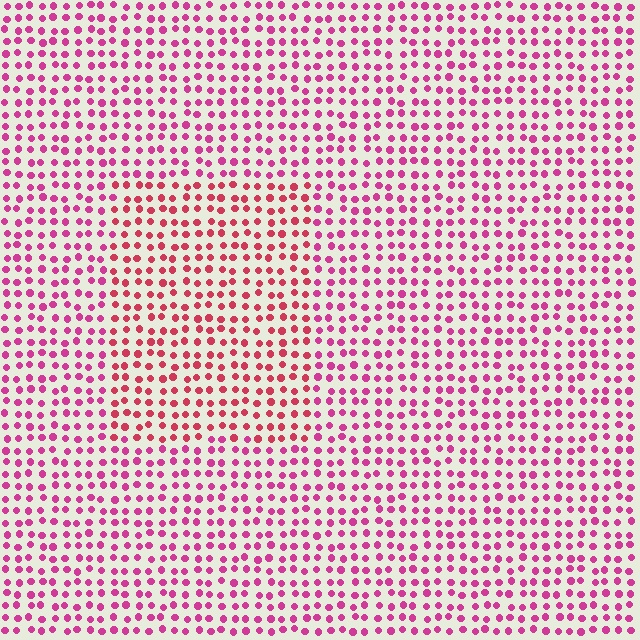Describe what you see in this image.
The image is filled with small magenta elements in a uniform arrangement. A rectangle-shaped region is visible where the elements are tinted to a slightly different hue, forming a subtle color boundary.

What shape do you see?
I see a rectangle.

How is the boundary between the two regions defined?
The boundary is defined purely by a slight shift in hue (about 25 degrees). Spacing, size, and orientation are identical on both sides.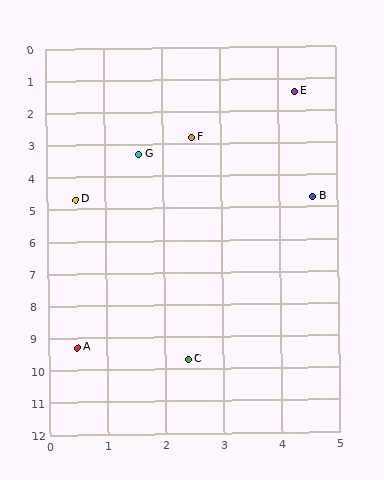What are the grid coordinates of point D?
Point D is at approximately (0.5, 4.7).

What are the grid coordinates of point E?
Point E is at approximately (4.3, 1.4).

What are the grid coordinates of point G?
Point G is at approximately (1.6, 3.3).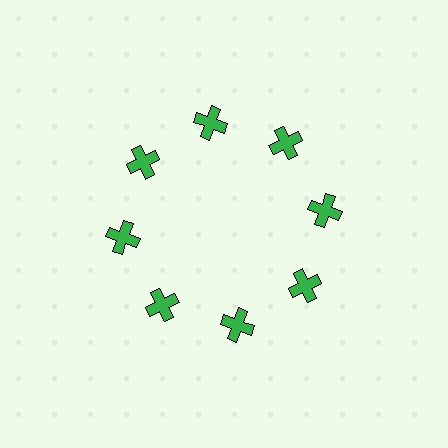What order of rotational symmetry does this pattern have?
This pattern has 8-fold rotational symmetry.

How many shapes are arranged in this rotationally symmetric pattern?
There are 8 shapes, arranged in 8 groups of 1.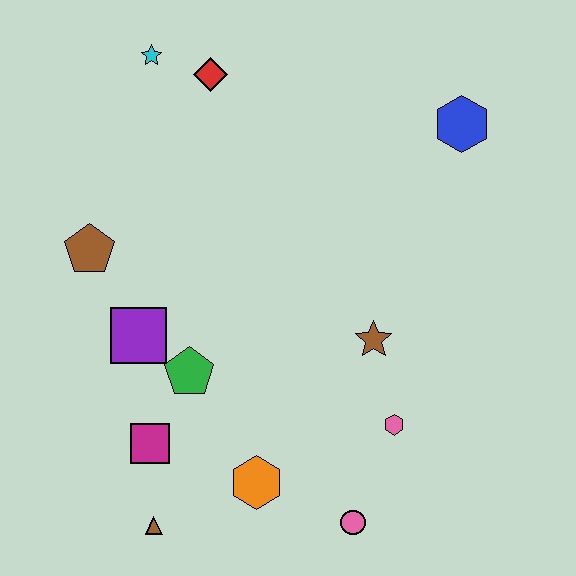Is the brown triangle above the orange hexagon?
No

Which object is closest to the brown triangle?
The magenta square is closest to the brown triangle.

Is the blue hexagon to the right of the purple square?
Yes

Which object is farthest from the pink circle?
The cyan star is farthest from the pink circle.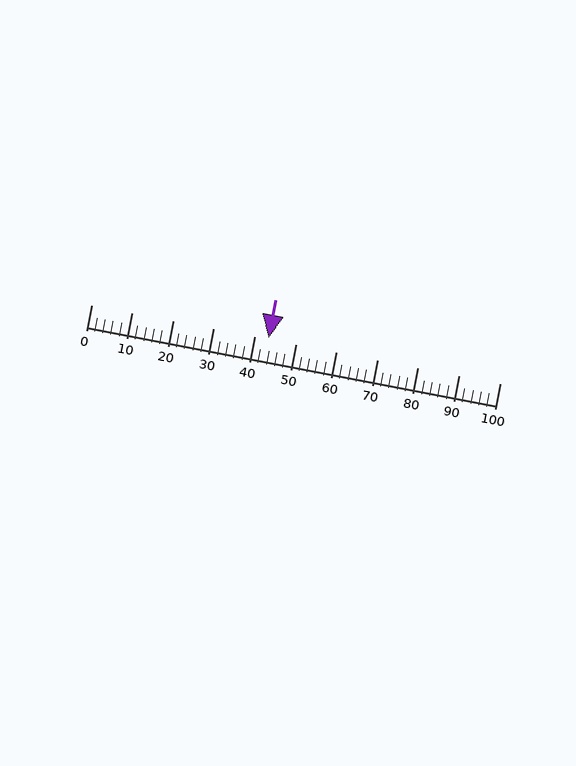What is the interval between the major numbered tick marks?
The major tick marks are spaced 10 units apart.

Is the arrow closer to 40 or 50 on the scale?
The arrow is closer to 40.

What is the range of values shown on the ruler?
The ruler shows values from 0 to 100.